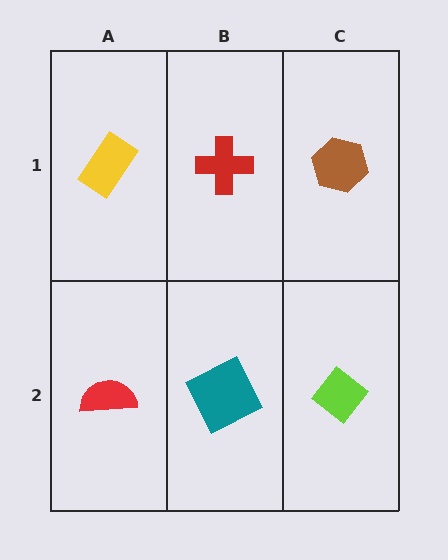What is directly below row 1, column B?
A teal square.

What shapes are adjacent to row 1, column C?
A lime diamond (row 2, column C), a red cross (row 1, column B).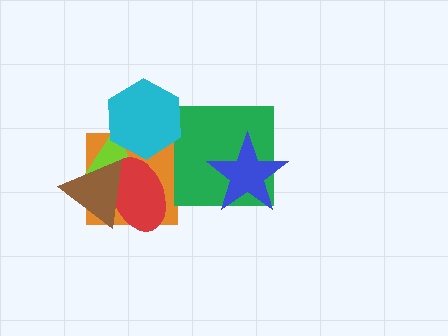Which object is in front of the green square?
The blue star is in front of the green square.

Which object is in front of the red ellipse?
The brown triangle is in front of the red ellipse.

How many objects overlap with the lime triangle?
4 objects overlap with the lime triangle.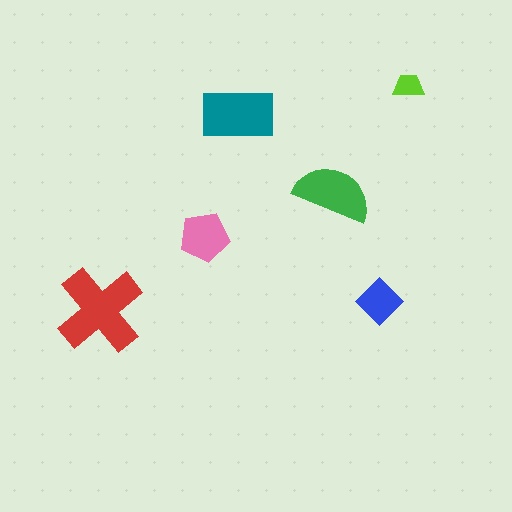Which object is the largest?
The red cross.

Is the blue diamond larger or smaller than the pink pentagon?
Smaller.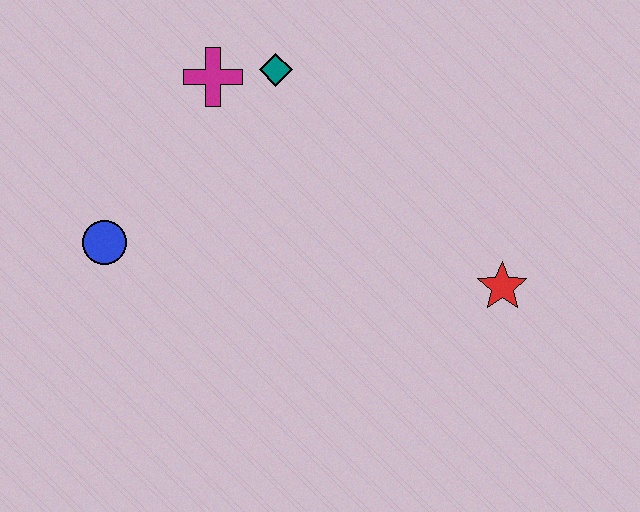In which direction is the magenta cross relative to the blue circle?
The magenta cross is above the blue circle.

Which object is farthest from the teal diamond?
The red star is farthest from the teal diamond.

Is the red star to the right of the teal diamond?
Yes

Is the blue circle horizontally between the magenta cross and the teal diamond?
No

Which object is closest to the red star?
The teal diamond is closest to the red star.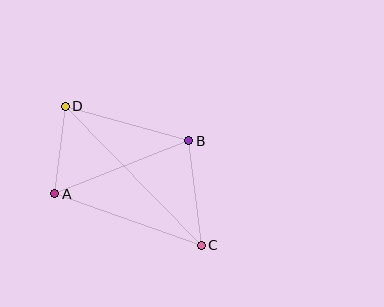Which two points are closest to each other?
Points A and D are closest to each other.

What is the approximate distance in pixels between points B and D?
The distance between B and D is approximately 128 pixels.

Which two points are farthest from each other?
Points C and D are farthest from each other.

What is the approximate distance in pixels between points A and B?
The distance between A and B is approximately 144 pixels.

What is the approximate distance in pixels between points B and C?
The distance between B and C is approximately 105 pixels.